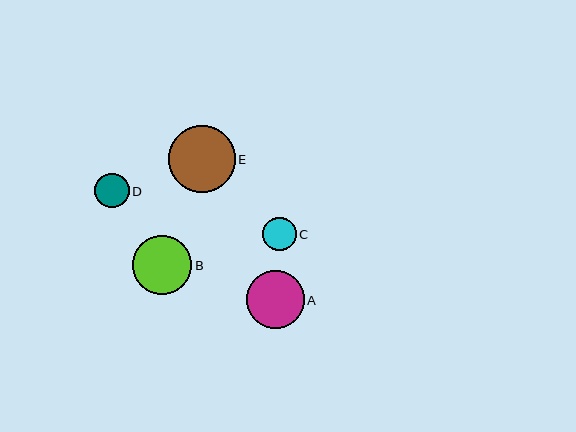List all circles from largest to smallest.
From largest to smallest: E, B, A, D, C.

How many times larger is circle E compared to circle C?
Circle E is approximately 2.0 times the size of circle C.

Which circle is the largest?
Circle E is the largest with a size of approximately 67 pixels.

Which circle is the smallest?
Circle C is the smallest with a size of approximately 33 pixels.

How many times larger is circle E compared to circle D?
Circle E is approximately 1.9 times the size of circle D.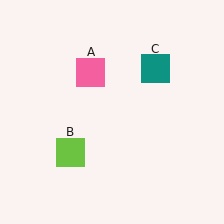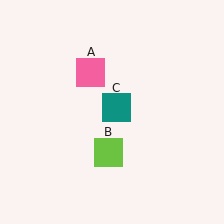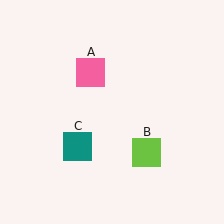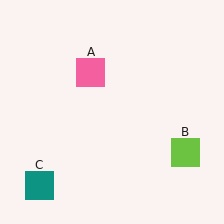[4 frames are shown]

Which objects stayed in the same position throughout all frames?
Pink square (object A) remained stationary.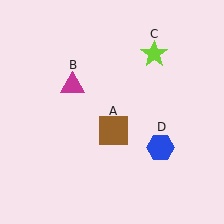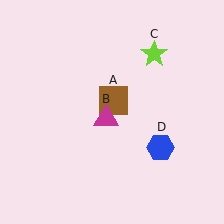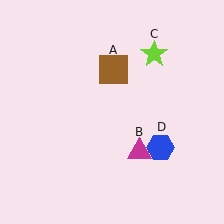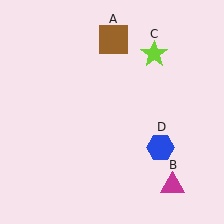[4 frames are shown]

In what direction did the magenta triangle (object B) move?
The magenta triangle (object B) moved down and to the right.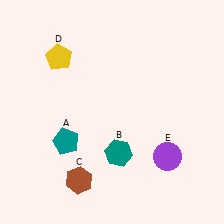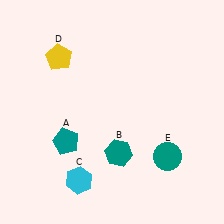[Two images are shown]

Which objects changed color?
C changed from brown to cyan. E changed from purple to teal.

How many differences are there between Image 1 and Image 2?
There are 2 differences between the two images.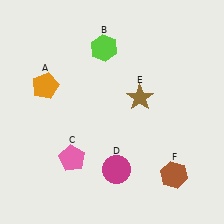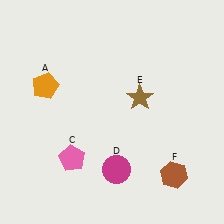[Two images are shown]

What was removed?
The lime hexagon (B) was removed in Image 2.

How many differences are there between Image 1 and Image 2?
There is 1 difference between the two images.